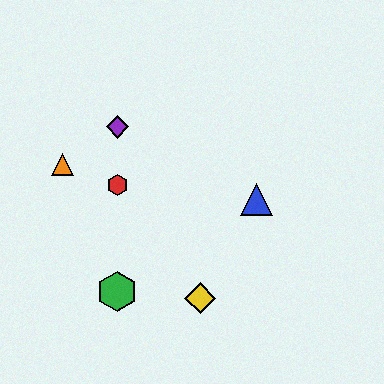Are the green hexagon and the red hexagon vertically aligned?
Yes, both are at x≈117.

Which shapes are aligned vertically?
The red hexagon, the green hexagon, the purple diamond are aligned vertically.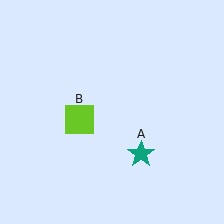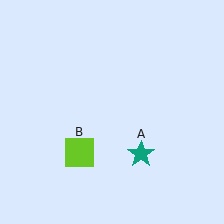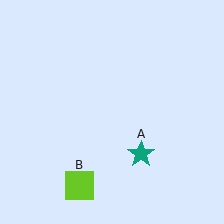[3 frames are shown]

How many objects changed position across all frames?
1 object changed position: lime square (object B).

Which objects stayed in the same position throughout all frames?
Teal star (object A) remained stationary.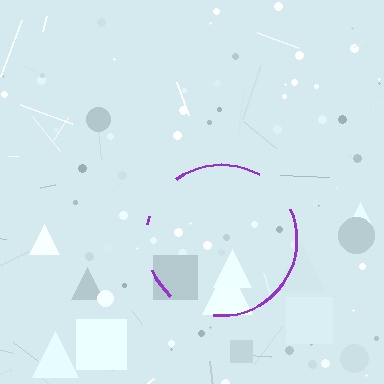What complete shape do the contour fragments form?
The contour fragments form a circle.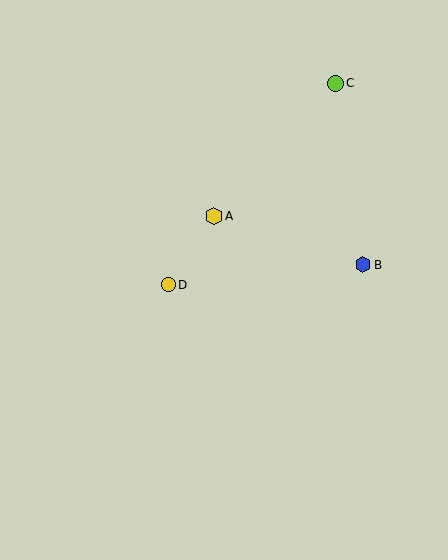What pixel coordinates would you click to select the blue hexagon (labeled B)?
Click at (363, 265) to select the blue hexagon B.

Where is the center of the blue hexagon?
The center of the blue hexagon is at (363, 265).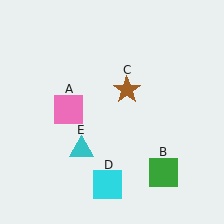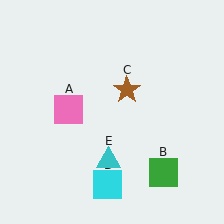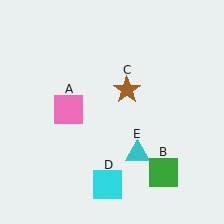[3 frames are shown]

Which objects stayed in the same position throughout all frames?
Pink square (object A) and green square (object B) and brown star (object C) and cyan square (object D) remained stationary.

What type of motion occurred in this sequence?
The cyan triangle (object E) rotated counterclockwise around the center of the scene.